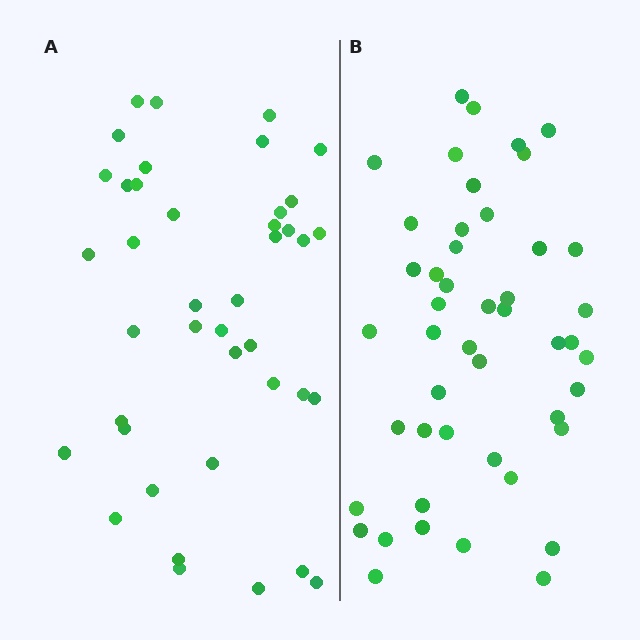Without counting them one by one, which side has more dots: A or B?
Region B (the right region) has more dots.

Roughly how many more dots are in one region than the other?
Region B has about 6 more dots than region A.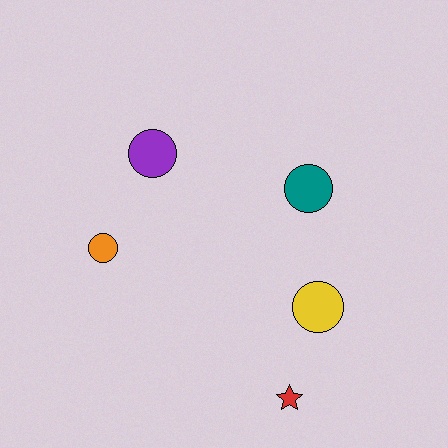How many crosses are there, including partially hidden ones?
There are no crosses.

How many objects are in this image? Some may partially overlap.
There are 5 objects.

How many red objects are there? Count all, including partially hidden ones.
There is 1 red object.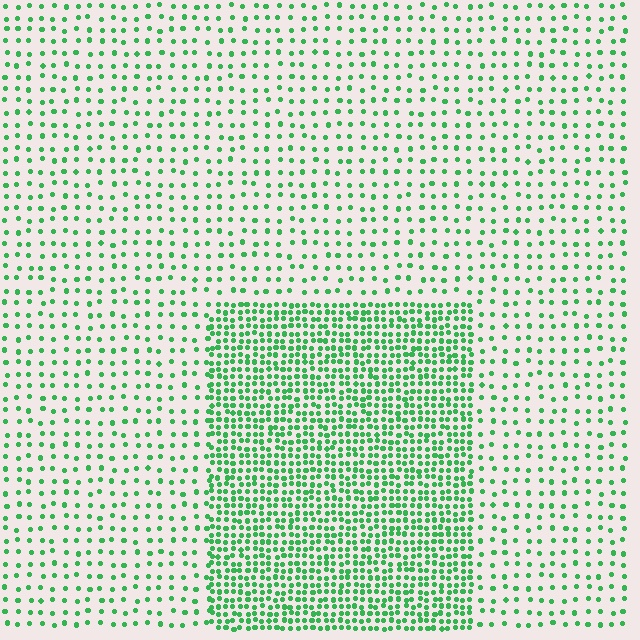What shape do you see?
I see a rectangle.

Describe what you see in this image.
The image contains small green elements arranged at two different densities. A rectangle-shaped region is visible where the elements are more densely packed than the surrounding area.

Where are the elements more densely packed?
The elements are more densely packed inside the rectangle boundary.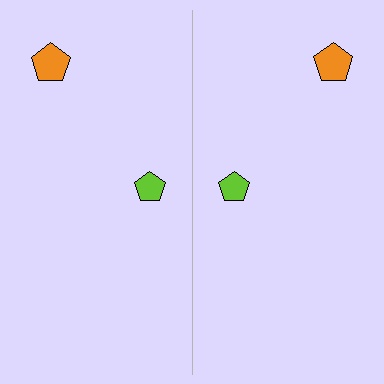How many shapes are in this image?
There are 4 shapes in this image.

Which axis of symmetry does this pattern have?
The pattern has a vertical axis of symmetry running through the center of the image.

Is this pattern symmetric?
Yes, this pattern has bilateral (reflection) symmetry.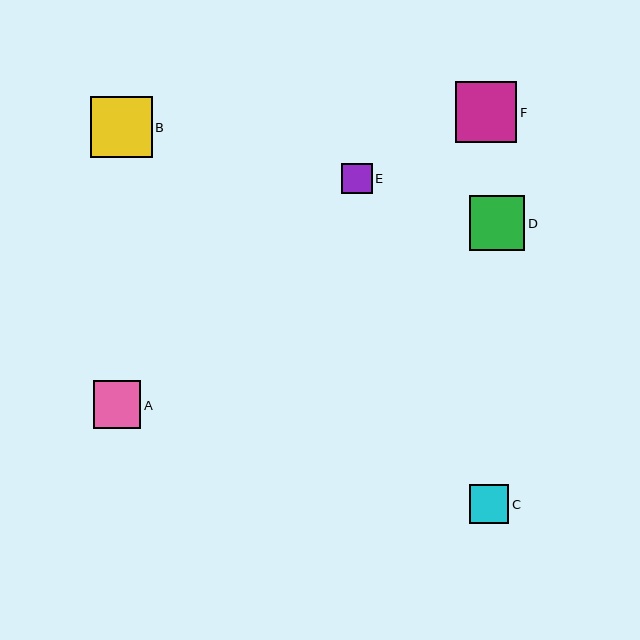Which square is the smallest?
Square E is the smallest with a size of approximately 30 pixels.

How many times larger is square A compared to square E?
Square A is approximately 1.6 times the size of square E.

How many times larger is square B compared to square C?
Square B is approximately 1.6 times the size of square C.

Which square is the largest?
Square B is the largest with a size of approximately 61 pixels.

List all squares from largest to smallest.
From largest to smallest: B, F, D, A, C, E.